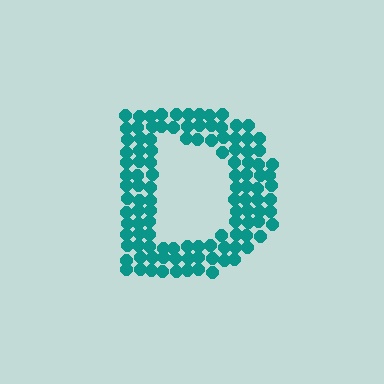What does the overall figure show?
The overall figure shows the letter D.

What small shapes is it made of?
It is made of small circles.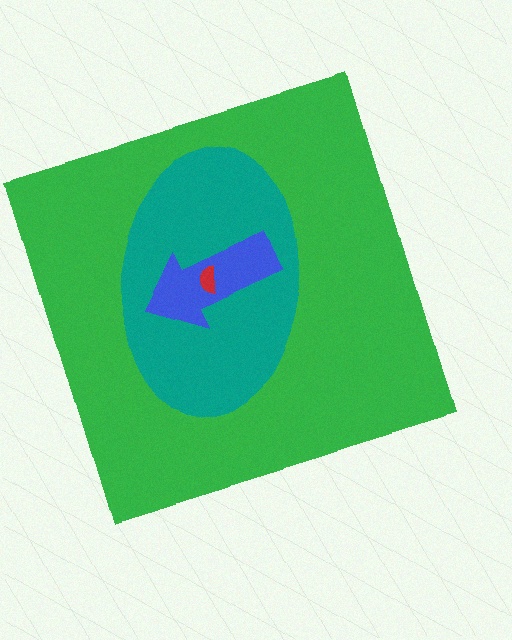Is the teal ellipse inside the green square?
Yes.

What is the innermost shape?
The red semicircle.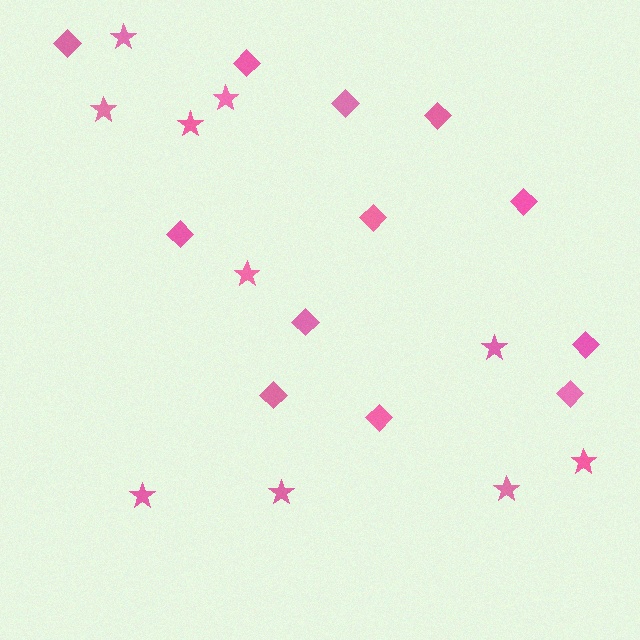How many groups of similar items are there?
There are 2 groups: one group of diamonds (12) and one group of stars (10).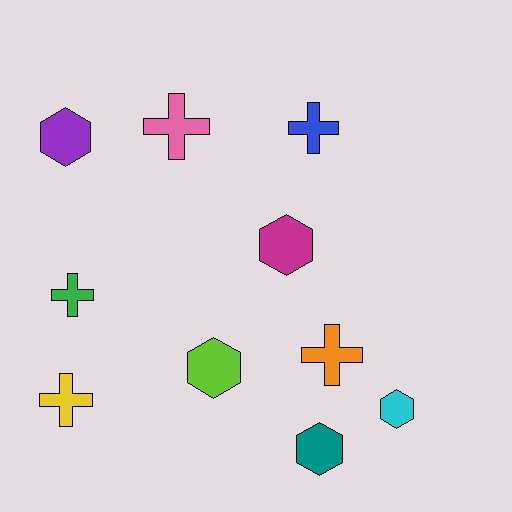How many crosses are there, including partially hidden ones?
There are 5 crosses.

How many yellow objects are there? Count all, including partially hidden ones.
There is 1 yellow object.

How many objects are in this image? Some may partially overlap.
There are 10 objects.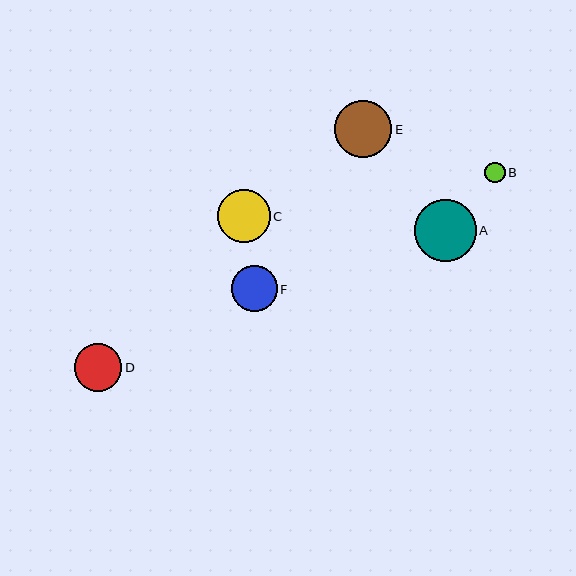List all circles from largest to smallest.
From largest to smallest: A, E, C, D, F, B.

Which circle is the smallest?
Circle B is the smallest with a size of approximately 20 pixels.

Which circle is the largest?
Circle A is the largest with a size of approximately 62 pixels.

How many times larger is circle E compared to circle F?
Circle E is approximately 1.3 times the size of circle F.